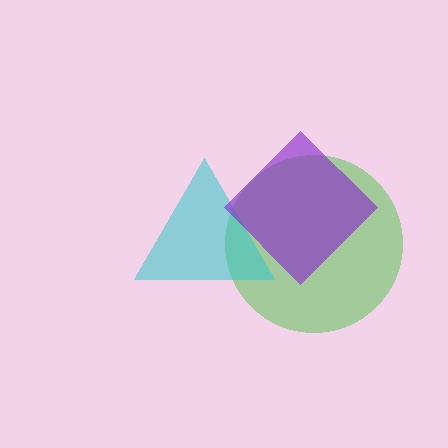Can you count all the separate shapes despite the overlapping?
Yes, there are 3 separate shapes.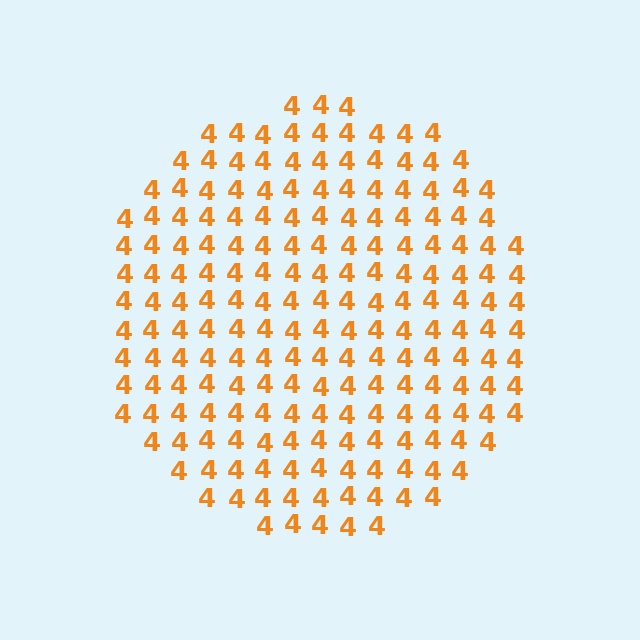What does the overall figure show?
The overall figure shows a circle.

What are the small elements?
The small elements are digit 4's.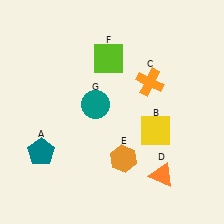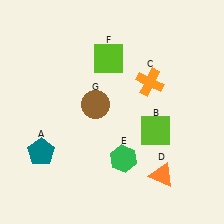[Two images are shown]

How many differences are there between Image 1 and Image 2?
There are 3 differences between the two images.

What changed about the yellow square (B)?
In Image 1, B is yellow. In Image 2, it changed to lime.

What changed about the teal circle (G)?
In Image 1, G is teal. In Image 2, it changed to brown.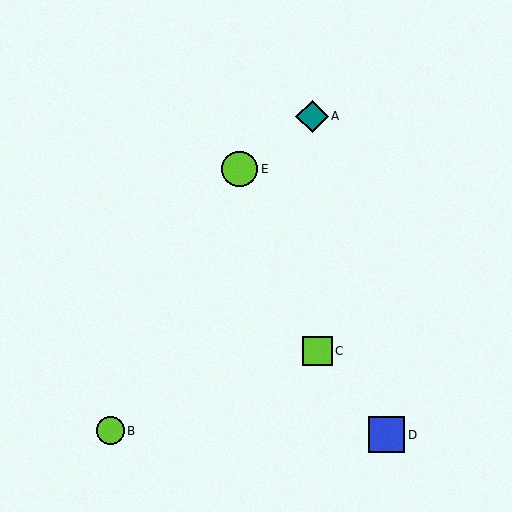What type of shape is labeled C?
Shape C is a lime square.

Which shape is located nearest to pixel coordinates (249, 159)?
The lime circle (labeled E) at (240, 169) is nearest to that location.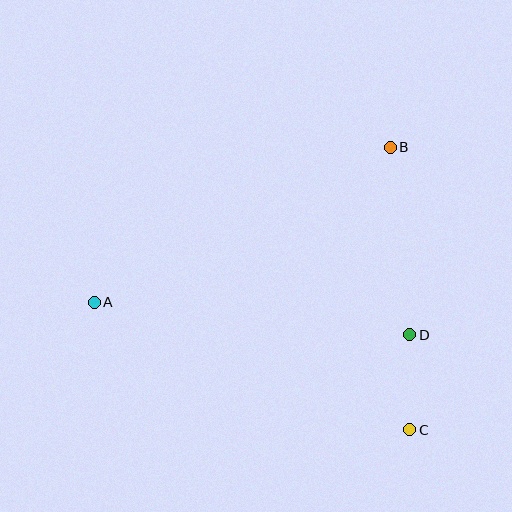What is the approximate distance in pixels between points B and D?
The distance between B and D is approximately 189 pixels.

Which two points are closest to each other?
Points C and D are closest to each other.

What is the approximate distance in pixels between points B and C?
The distance between B and C is approximately 283 pixels.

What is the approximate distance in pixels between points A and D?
The distance between A and D is approximately 317 pixels.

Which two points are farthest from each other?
Points A and C are farthest from each other.